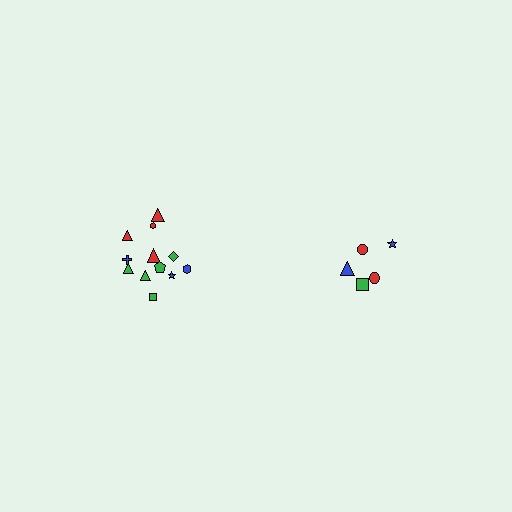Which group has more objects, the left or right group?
The left group.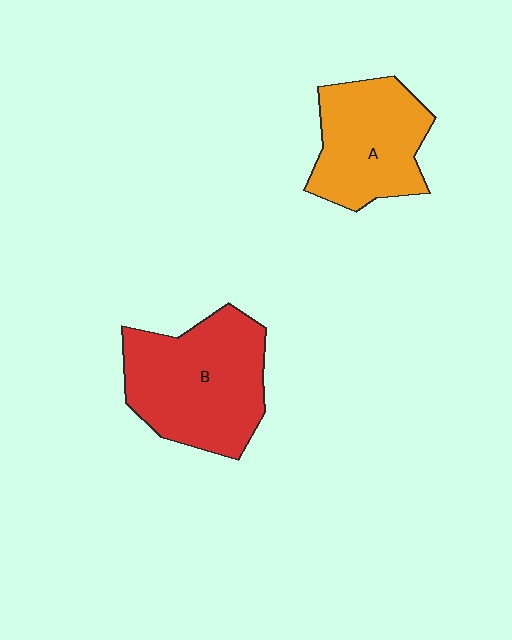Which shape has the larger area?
Shape B (red).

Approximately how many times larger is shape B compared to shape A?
Approximately 1.3 times.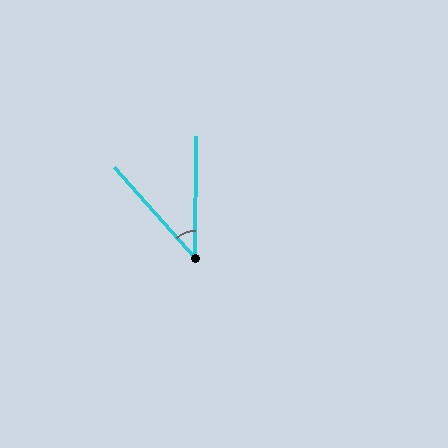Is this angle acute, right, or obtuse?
It is acute.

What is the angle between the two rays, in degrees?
Approximately 42 degrees.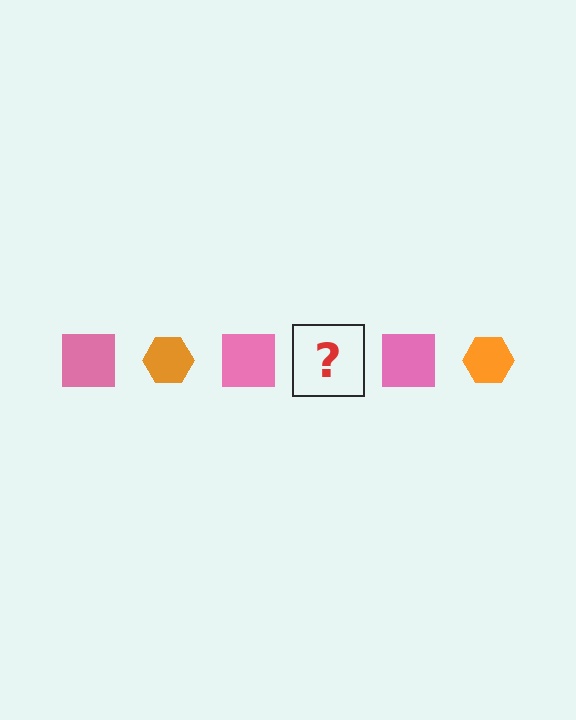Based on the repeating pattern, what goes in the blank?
The blank should be an orange hexagon.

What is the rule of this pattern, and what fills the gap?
The rule is that the pattern alternates between pink square and orange hexagon. The gap should be filled with an orange hexagon.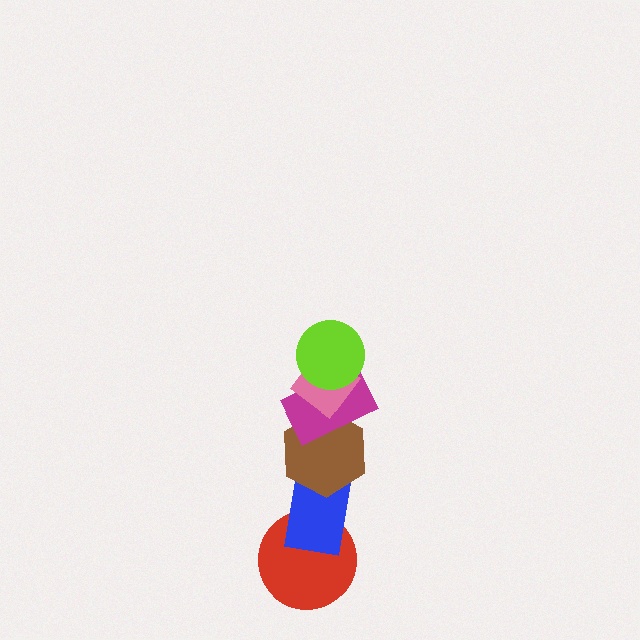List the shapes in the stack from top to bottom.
From top to bottom: the lime circle, the pink diamond, the magenta rectangle, the brown hexagon, the blue rectangle, the red circle.